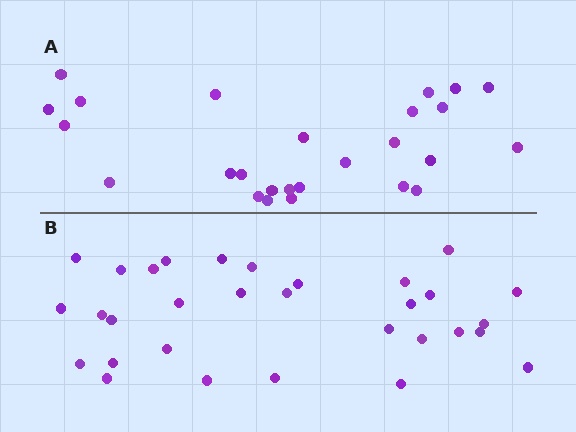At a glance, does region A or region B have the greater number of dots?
Region B (the bottom region) has more dots.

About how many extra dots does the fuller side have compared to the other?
Region B has about 5 more dots than region A.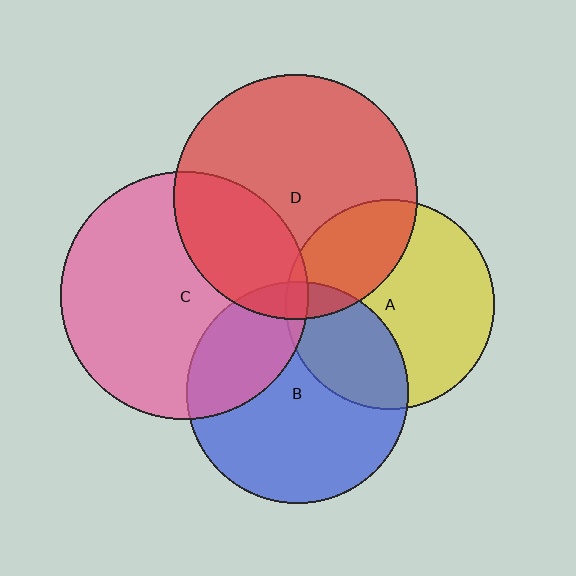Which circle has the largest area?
Circle C (pink).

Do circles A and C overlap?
Yes.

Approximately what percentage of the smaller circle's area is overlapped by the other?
Approximately 5%.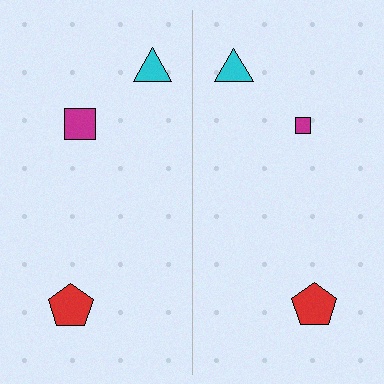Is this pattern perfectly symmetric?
No, the pattern is not perfectly symmetric. The magenta square on the right side has a different size than its mirror counterpart.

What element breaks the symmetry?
The magenta square on the right side has a different size than its mirror counterpart.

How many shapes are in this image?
There are 6 shapes in this image.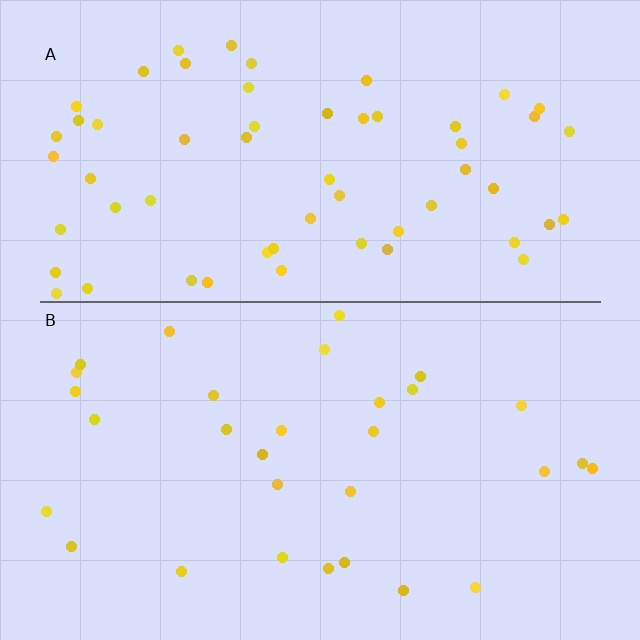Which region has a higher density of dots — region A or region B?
A (the top).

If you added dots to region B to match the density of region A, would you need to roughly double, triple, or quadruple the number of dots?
Approximately double.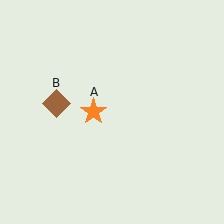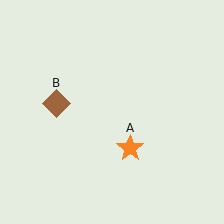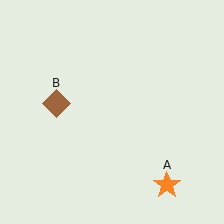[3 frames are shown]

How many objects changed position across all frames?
1 object changed position: orange star (object A).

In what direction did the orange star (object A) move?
The orange star (object A) moved down and to the right.